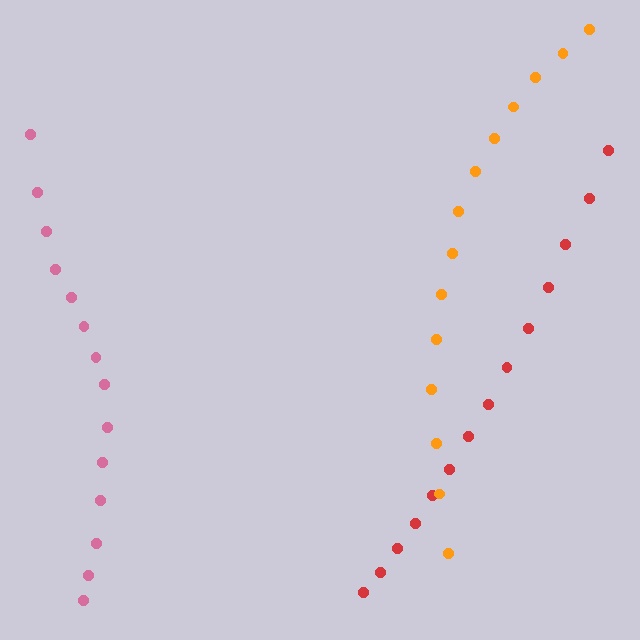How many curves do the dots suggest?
There are 3 distinct paths.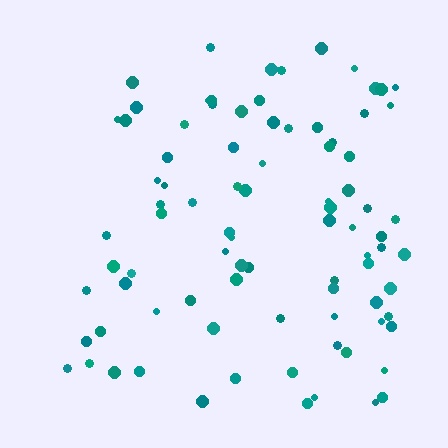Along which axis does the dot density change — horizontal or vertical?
Horizontal.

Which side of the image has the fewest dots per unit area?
The left.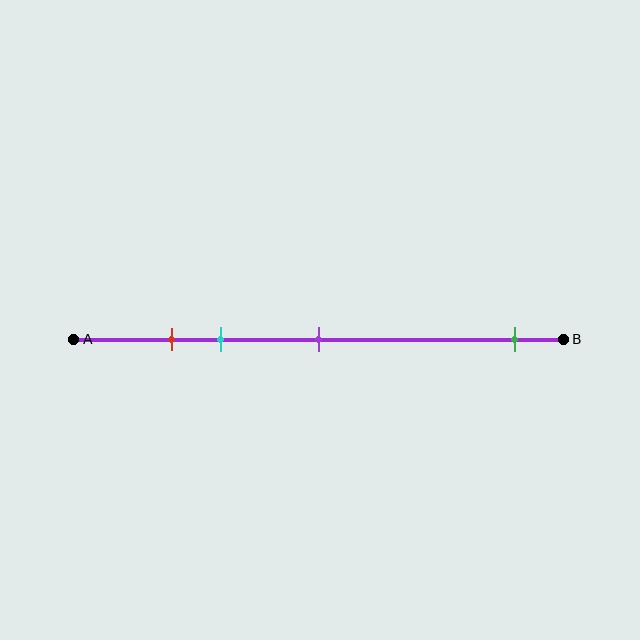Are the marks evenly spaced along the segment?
No, the marks are not evenly spaced.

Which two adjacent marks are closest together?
The red and cyan marks are the closest adjacent pair.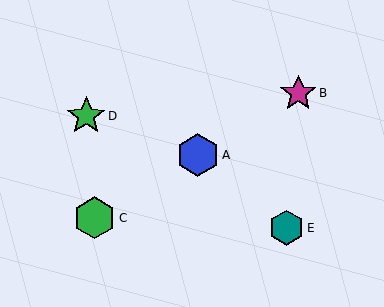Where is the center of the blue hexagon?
The center of the blue hexagon is at (198, 155).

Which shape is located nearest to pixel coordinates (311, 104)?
The magenta star (labeled B) at (298, 93) is nearest to that location.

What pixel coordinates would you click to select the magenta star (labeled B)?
Click at (298, 93) to select the magenta star B.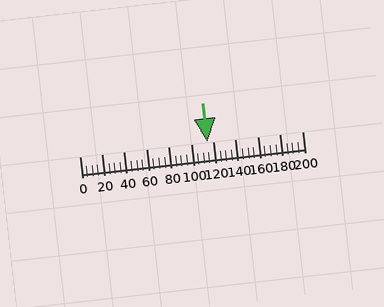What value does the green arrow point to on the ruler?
The green arrow points to approximately 115.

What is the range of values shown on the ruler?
The ruler shows values from 0 to 200.